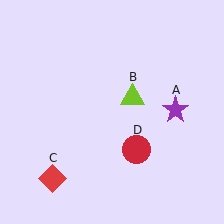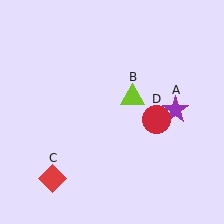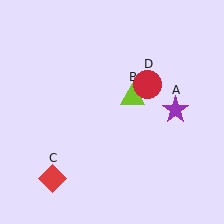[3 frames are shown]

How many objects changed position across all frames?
1 object changed position: red circle (object D).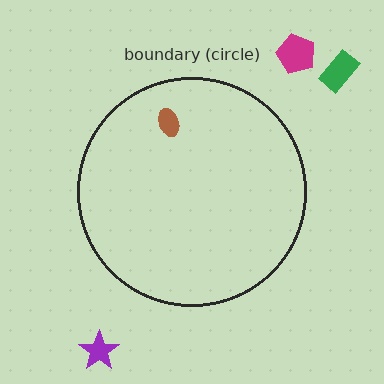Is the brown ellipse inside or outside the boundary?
Inside.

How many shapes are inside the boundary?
1 inside, 3 outside.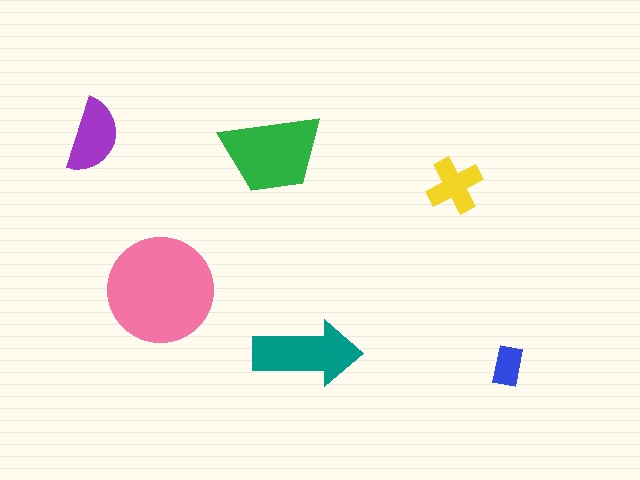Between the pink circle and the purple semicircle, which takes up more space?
The pink circle.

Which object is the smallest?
The blue rectangle.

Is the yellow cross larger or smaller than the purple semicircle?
Smaller.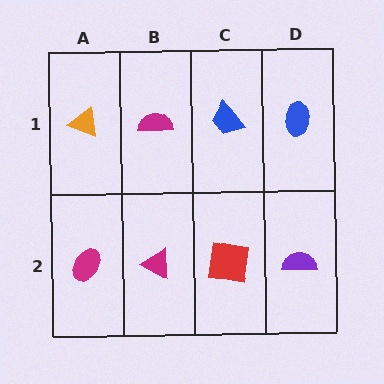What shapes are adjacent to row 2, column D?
A blue ellipse (row 1, column D), a red square (row 2, column C).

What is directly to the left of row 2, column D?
A red square.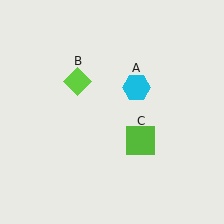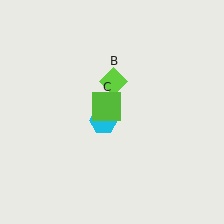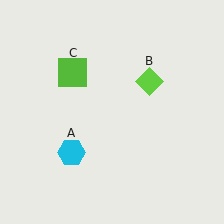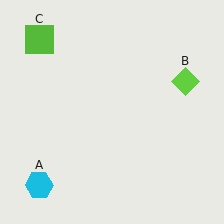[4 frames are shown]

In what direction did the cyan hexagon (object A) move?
The cyan hexagon (object A) moved down and to the left.